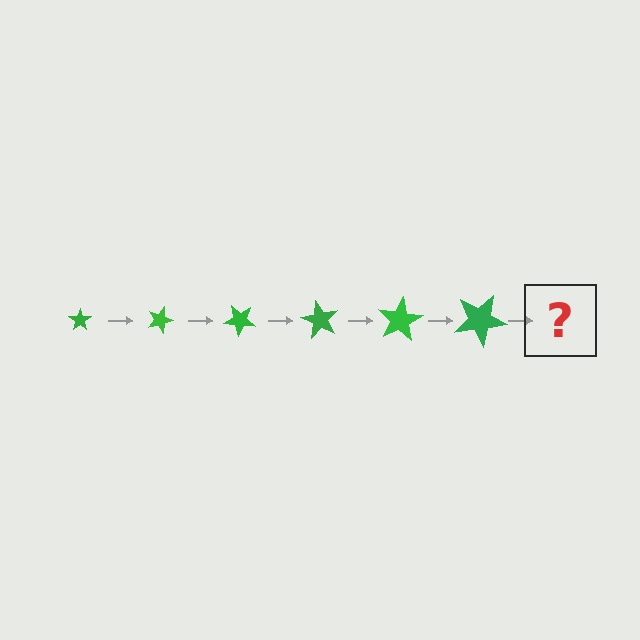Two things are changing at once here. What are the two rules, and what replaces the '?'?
The two rules are that the star grows larger each step and it rotates 20 degrees each step. The '?' should be a star, larger than the previous one and rotated 120 degrees from the start.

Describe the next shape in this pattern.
It should be a star, larger than the previous one and rotated 120 degrees from the start.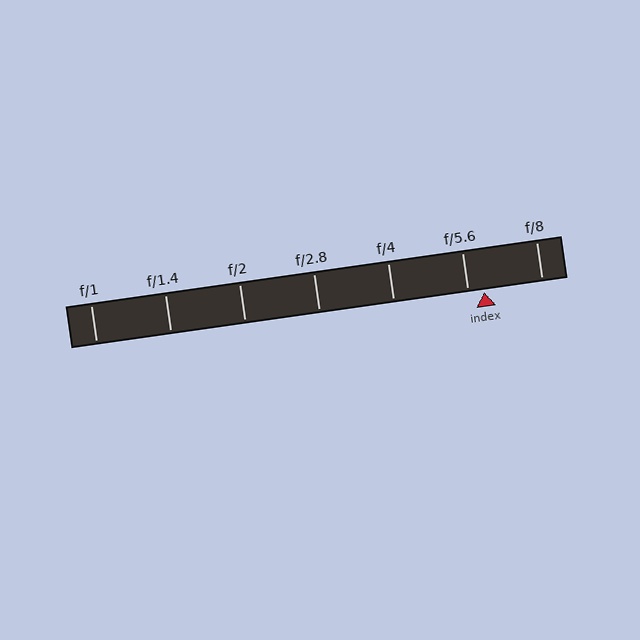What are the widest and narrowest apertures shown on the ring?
The widest aperture shown is f/1 and the narrowest is f/8.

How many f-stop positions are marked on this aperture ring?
There are 7 f-stop positions marked.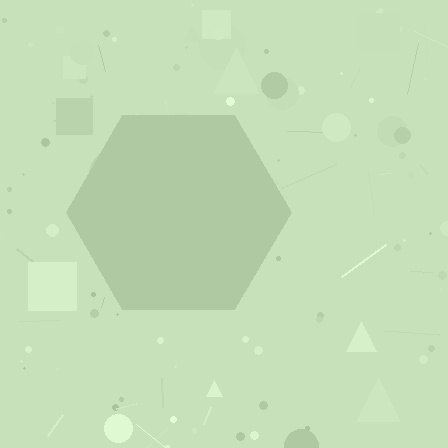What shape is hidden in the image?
A hexagon is hidden in the image.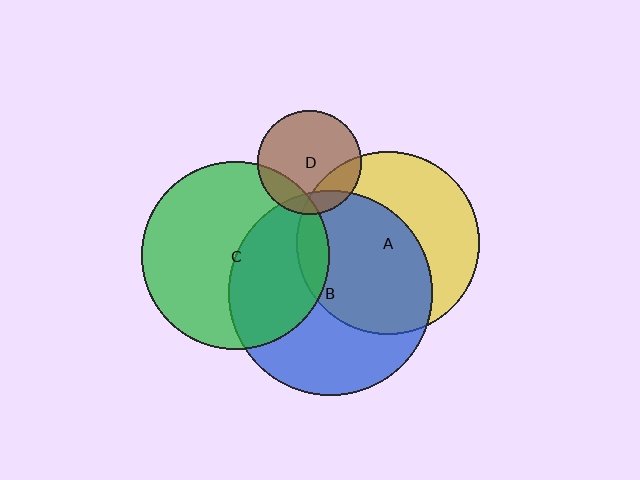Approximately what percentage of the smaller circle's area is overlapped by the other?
Approximately 40%.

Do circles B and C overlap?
Yes.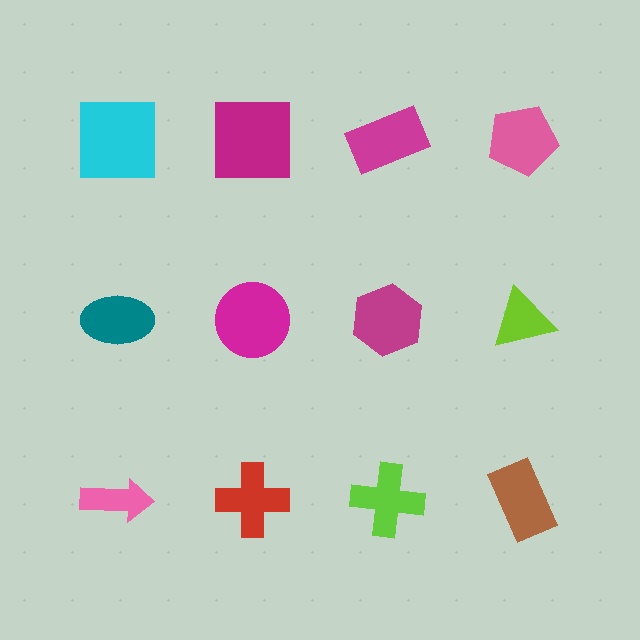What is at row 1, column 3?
A magenta rectangle.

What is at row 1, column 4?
A pink pentagon.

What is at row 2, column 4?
A lime triangle.